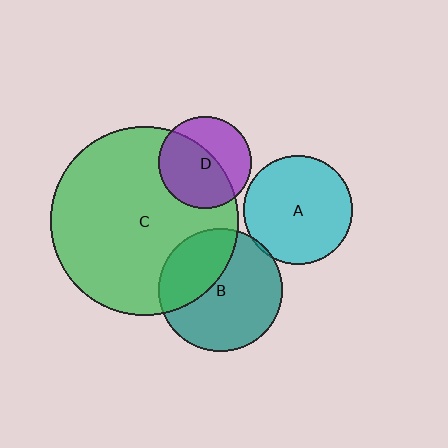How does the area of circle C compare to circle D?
Approximately 4.2 times.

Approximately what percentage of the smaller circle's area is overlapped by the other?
Approximately 5%.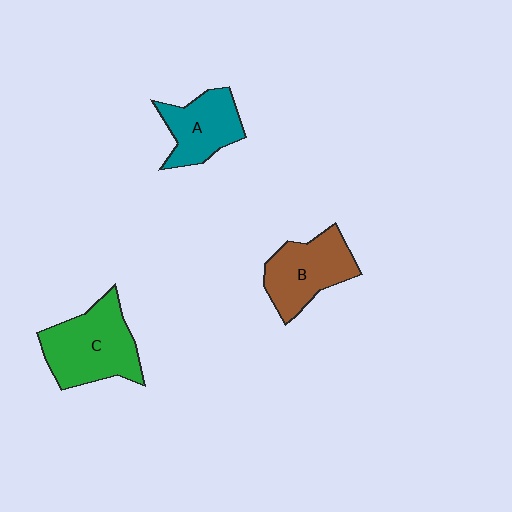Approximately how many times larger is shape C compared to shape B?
Approximately 1.2 times.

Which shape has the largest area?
Shape C (green).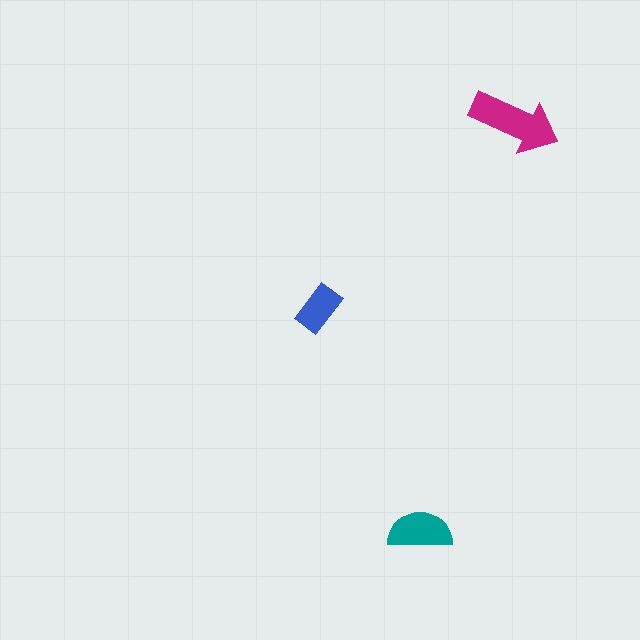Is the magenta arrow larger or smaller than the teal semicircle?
Larger.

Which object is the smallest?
The blue rectangle.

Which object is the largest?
The magenta arrow.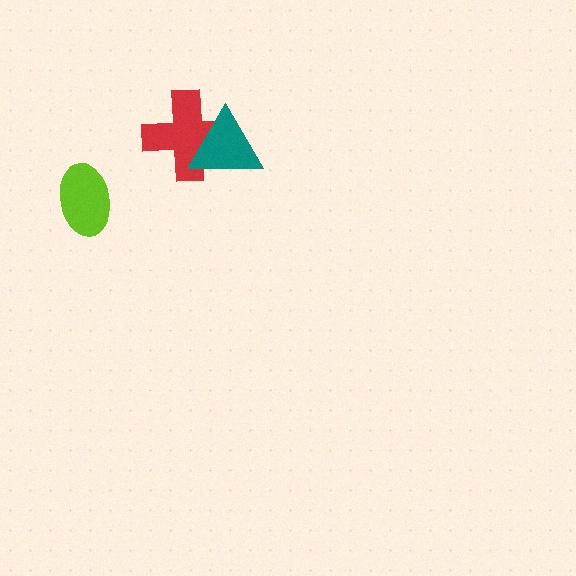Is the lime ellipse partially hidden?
No, no other shape covers it.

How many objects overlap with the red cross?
1 object overlaps with the red cross.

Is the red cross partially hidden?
Yes, it is partially covered by another shape.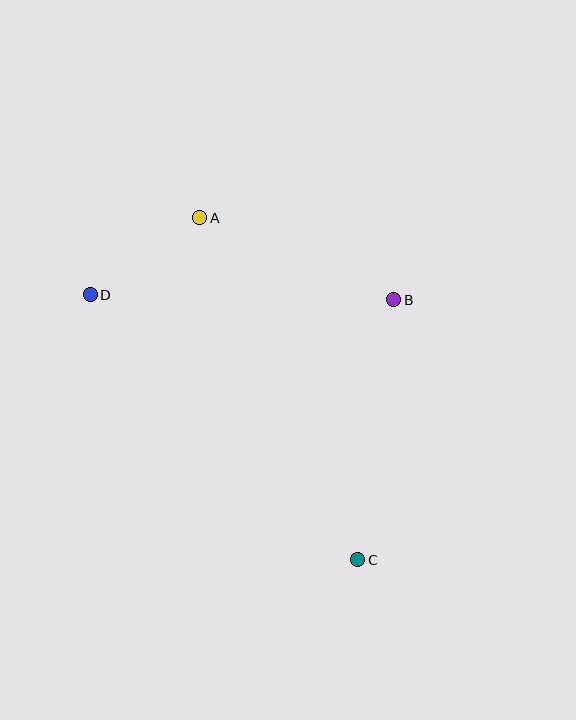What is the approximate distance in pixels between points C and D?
The distance between C and D is approximately 376 pixels.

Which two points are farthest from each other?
Points A and C are farthest from each other.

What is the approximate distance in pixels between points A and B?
The distance between A and B is approximately 210 pixels.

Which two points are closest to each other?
Points A and D are closest to each other.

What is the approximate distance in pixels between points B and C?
The distance between B and C is approximately 262 pixels.